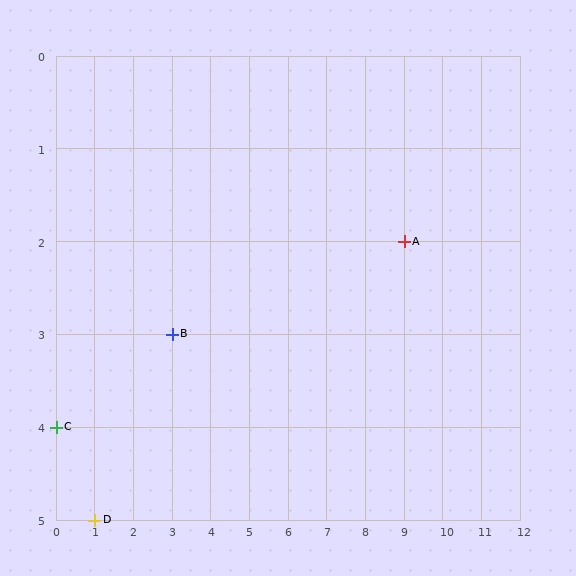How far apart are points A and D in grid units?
Points A and D are 8 columns and 3 rows apart (about 8.5 grid units diagonally).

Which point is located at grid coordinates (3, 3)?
Point B is at (3, 3).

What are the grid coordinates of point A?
Point A is at grid coordinates (9, 2).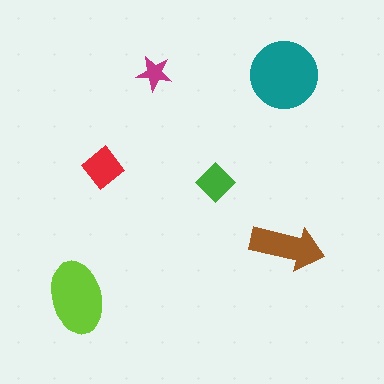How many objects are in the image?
There are 6 objects in the image.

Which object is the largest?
The teal circle.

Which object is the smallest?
The magenta star.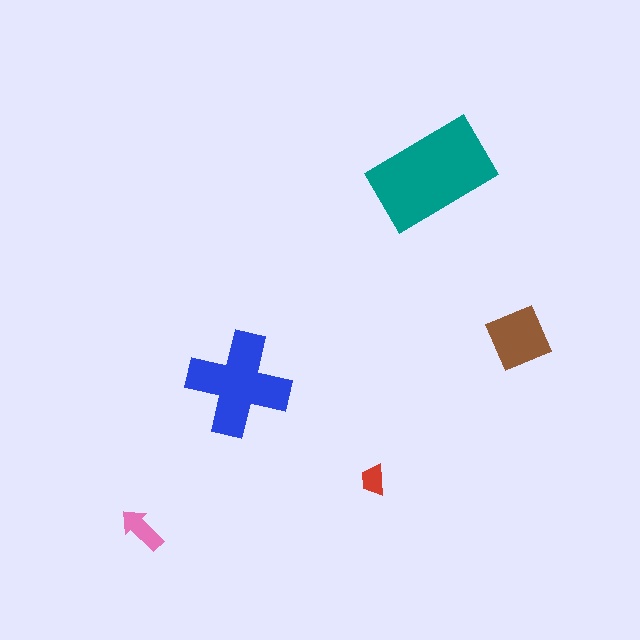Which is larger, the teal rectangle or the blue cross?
The teal rectangle.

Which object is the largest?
The teal rectangle.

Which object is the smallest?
The red trapezoid.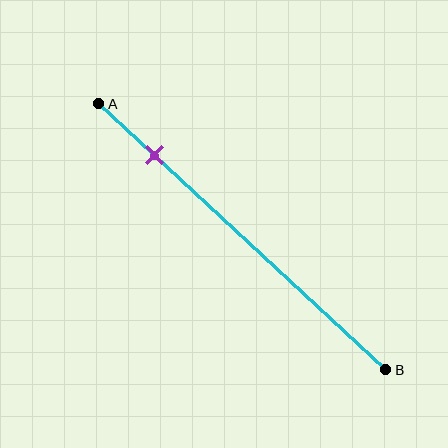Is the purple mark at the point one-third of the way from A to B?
No, the mark is at about 20% from A, not at the 33% one-third point.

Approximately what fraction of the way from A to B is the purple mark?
The purple mark is approximately 20% of the way from A to B.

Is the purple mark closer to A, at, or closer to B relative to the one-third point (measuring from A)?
The purple mark is closer to point A than the one-third point of segment AB.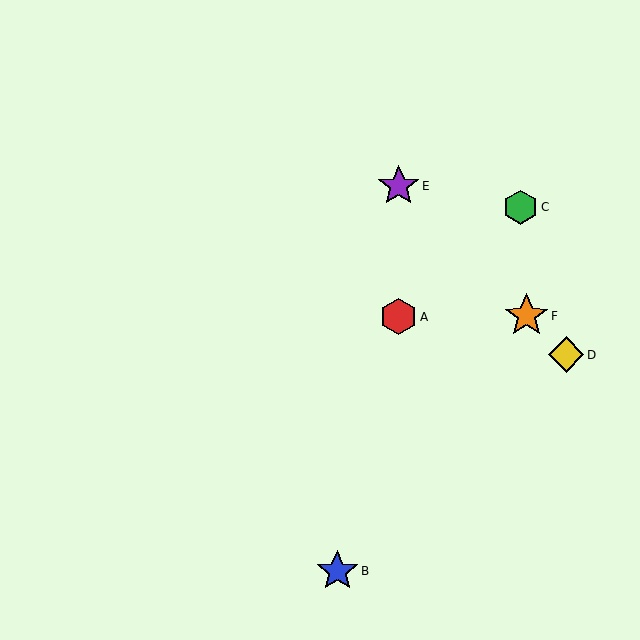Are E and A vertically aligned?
Yes, both are at x≈399.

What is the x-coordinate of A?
Object A is at x≈399.